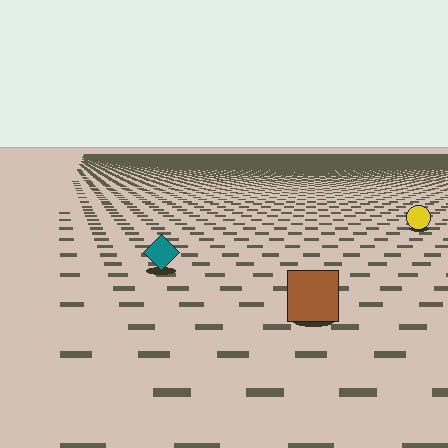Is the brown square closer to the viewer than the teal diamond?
Yes. The brown square is closer — you can tell from the texture gradient: the ground texture is coarser near it.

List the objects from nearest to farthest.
From nearest to farthest: the brown square, the teal diamond, the yellow circle.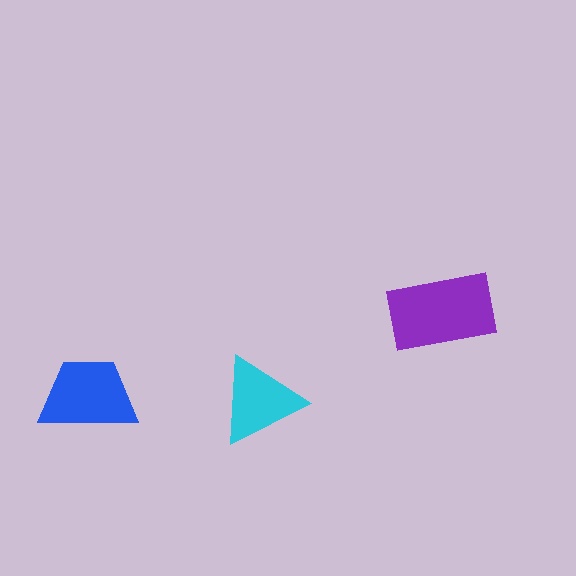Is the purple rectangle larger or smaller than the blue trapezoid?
Larger.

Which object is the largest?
The purple rectangle.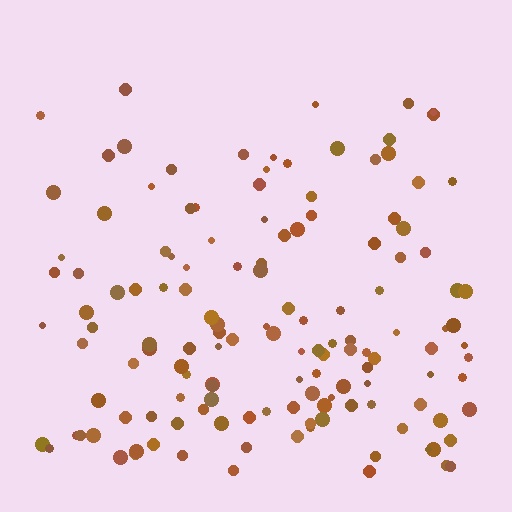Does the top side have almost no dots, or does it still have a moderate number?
Still a moderate number, just noticeably fewer than the bottom.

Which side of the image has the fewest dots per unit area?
The top.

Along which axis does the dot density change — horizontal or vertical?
Vertical.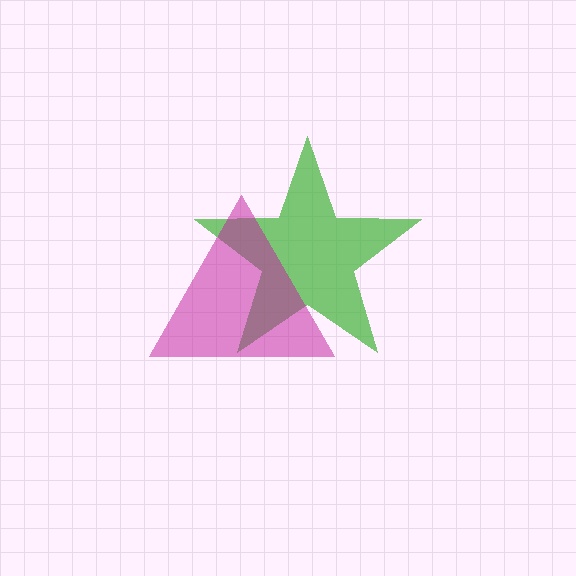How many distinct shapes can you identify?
There are 2 distinct shapes: a green star, a magenta triangle.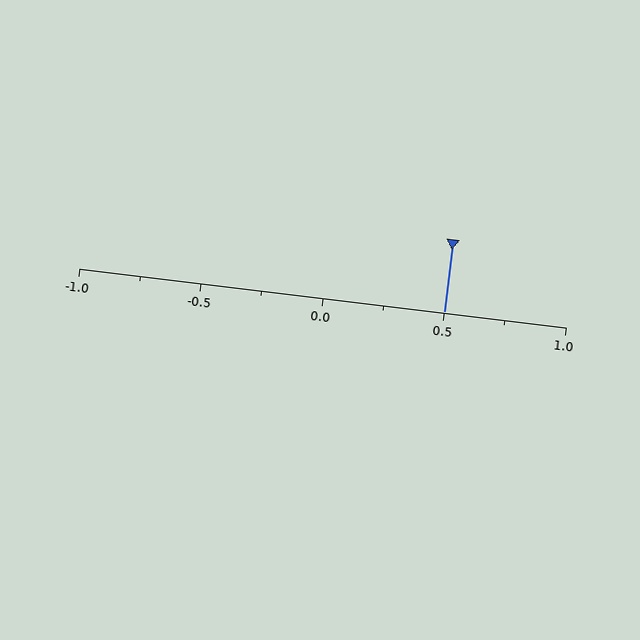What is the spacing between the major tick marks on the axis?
The major ticks are spaced 0.5 apart.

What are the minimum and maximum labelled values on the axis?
The axis runs from -1.0 to 1.0.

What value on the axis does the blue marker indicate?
The marker indicates approximately 0.5.